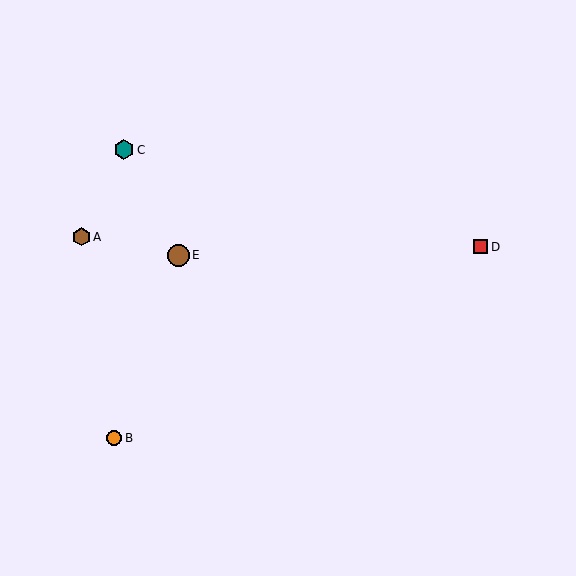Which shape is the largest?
The brown circle (labeled E) is the largest.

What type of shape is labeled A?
Shape A is a brown hexagon.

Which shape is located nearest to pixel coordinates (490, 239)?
The red square (labeled D) at (481, 247) is nearest to that location.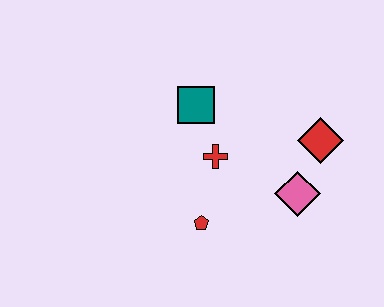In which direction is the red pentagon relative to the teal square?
The red pentagon is below the teal square.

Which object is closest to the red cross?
The teal square is closest to the red cross.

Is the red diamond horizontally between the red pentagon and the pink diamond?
No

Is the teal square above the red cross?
Yes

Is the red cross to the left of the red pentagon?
No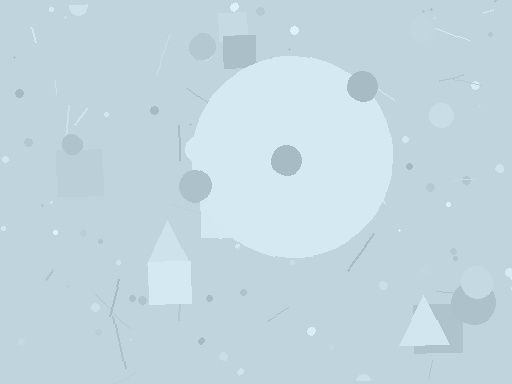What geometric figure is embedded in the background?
A circle is embedded in the background.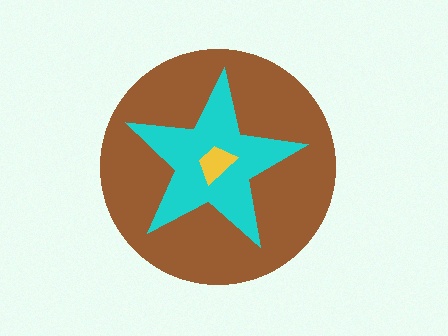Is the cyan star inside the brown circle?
Yes.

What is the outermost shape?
The brown circle.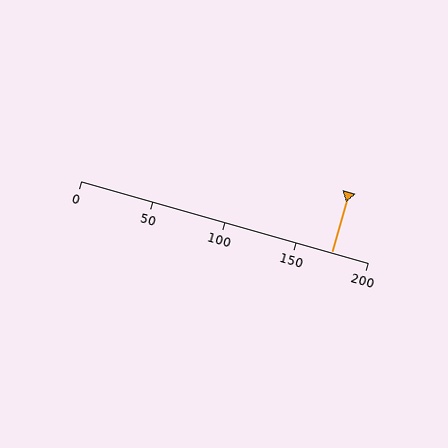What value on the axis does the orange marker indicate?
The marker indicates approximately 175.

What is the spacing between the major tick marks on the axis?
The major ticks are spaced 50 apart.